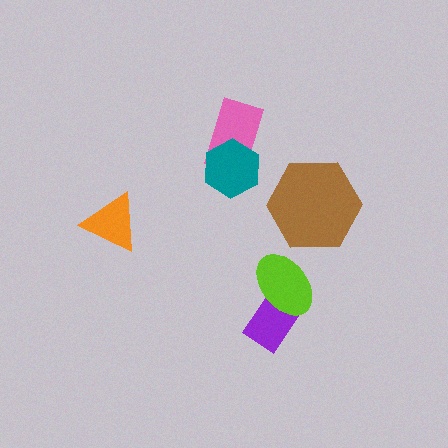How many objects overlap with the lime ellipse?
1 object overlaps with the lime ellipse.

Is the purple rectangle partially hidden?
Yes, it is partially covered by another shape.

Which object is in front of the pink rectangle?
The teal hexagon is in front of the pink rectangle.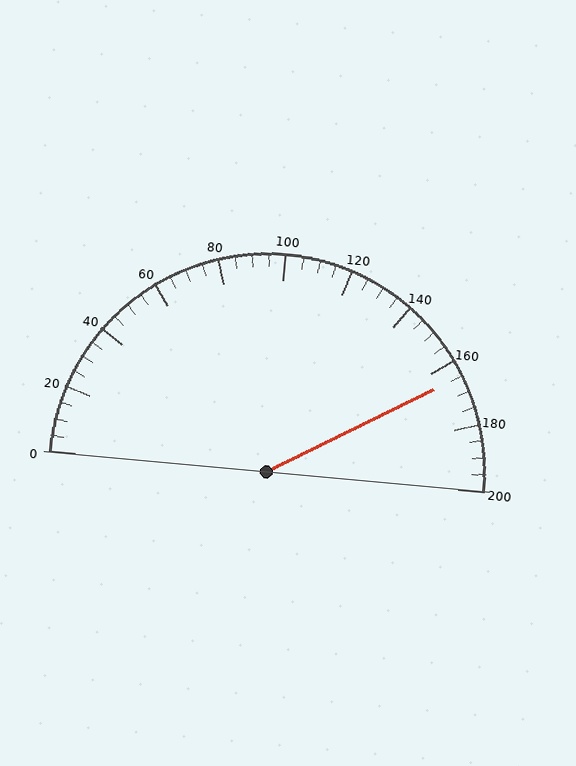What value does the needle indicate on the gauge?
The needle indicates approximately 165.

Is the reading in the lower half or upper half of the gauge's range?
The reading is in the upper half of the range (0 to 200).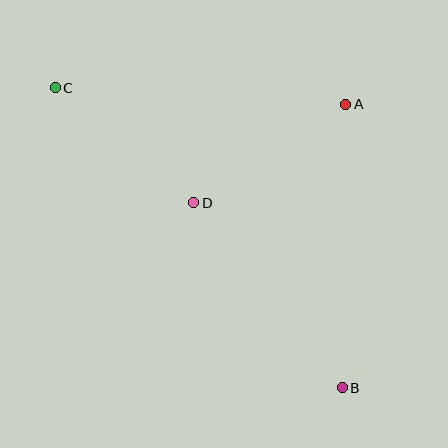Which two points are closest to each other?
Points C and D are closest to each other.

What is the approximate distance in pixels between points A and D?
The distance between A and D is approximately 181 pixels.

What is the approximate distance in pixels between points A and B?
The distance between A and B is approximately 284 pixels.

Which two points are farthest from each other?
Points B and C are farthest from each other.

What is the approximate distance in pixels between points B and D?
The distance between B and D is approximately 237 pixels.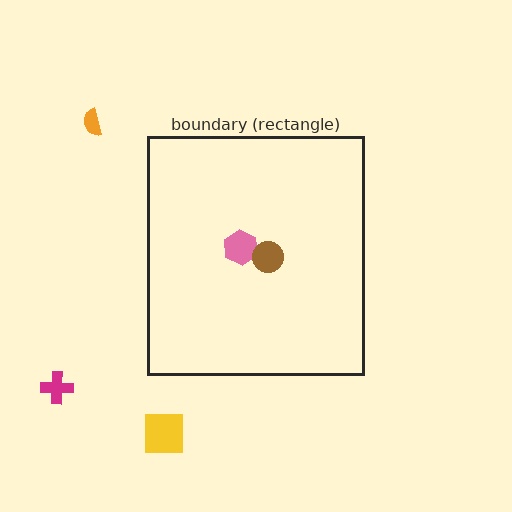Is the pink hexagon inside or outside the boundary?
Inside.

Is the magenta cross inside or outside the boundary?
Outside.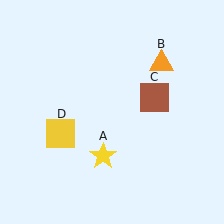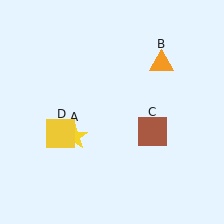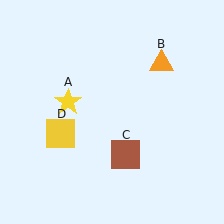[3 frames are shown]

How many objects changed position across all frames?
2 objects changed position: yellow star (object A), brown square (object C).